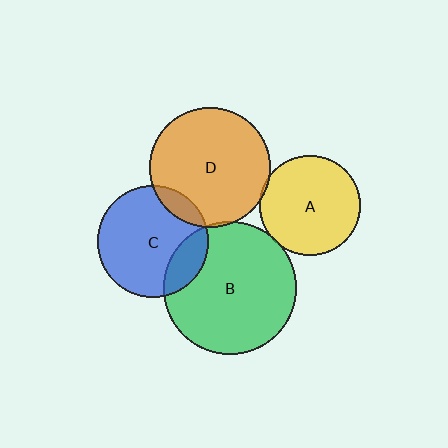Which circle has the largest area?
Circle B (green).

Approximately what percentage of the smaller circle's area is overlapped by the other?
Approximately 5%.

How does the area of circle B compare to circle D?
Approximately 1.2 times.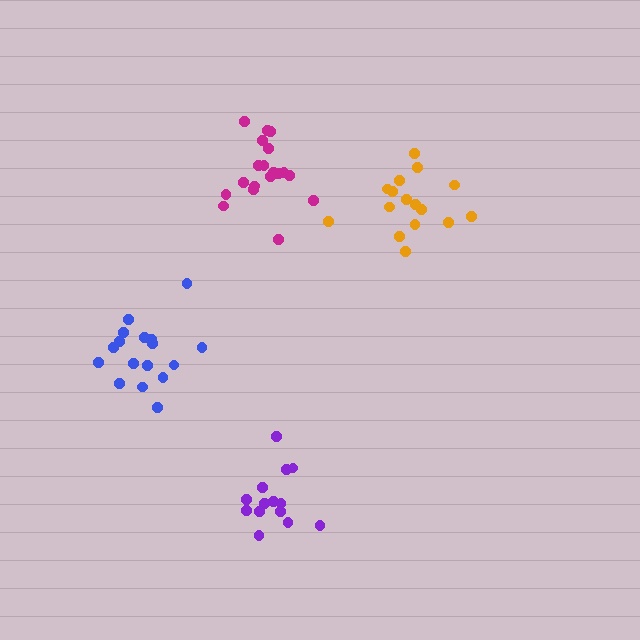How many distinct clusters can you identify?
There are 4 distinct clusters.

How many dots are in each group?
Group 1: 16 dots, Group 2: 14 dots, Group 3: 17 dots, Group 4: 19 dots (66 total).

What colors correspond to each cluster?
The clusters are colored: orange, purple, blue, magenta.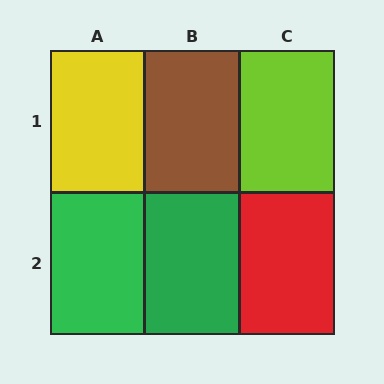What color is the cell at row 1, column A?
Yellow.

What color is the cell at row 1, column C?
Lime.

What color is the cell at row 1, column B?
Brown.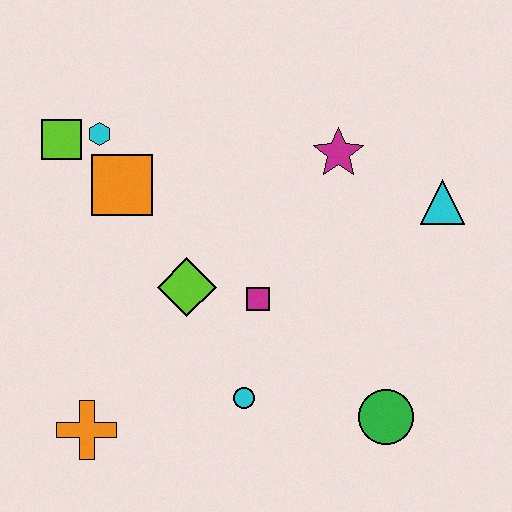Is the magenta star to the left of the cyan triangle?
Yes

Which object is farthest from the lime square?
The green circle is farthest from the lime square.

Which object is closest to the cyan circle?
The magenta square is closest to the cyan circle.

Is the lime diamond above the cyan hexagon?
No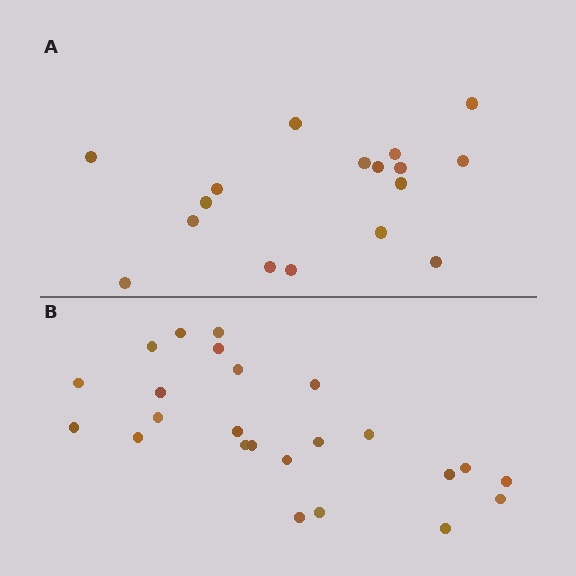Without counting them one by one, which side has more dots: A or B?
Region B (the bottom region) has more dots.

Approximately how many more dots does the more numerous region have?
Region B has roughly 8 or so more dots than region A.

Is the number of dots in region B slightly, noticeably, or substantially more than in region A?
Region B has noticeably more, but not dramatically so. The ratio is roughly 1.4 to 1.